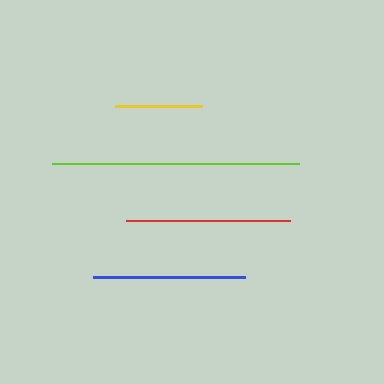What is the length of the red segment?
The red segment is approximately 165 pixels long.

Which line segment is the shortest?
The yellow line is the shortest at approximately 87 pixels.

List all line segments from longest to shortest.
From longest to shortest: lime, red, blue, yellow.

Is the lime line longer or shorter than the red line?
The lime line is longer than the red line.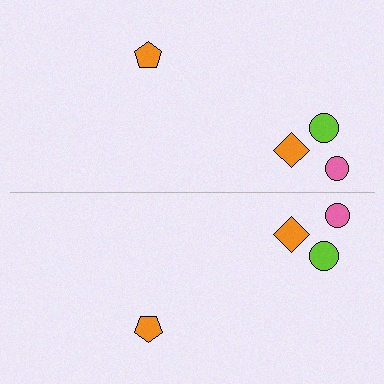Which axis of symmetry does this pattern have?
The pattern has a horizontal axis of symmetry running through the center of the image.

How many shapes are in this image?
There are 8 shapes in this image.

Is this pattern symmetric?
Yes, this pattern has bilateral (reflection) symmetry.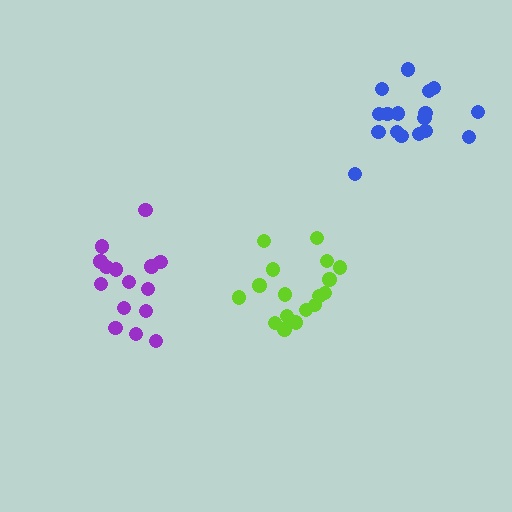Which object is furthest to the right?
The blue cluster is rightmost.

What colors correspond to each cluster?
The clusters are colored: purple, blue, lime.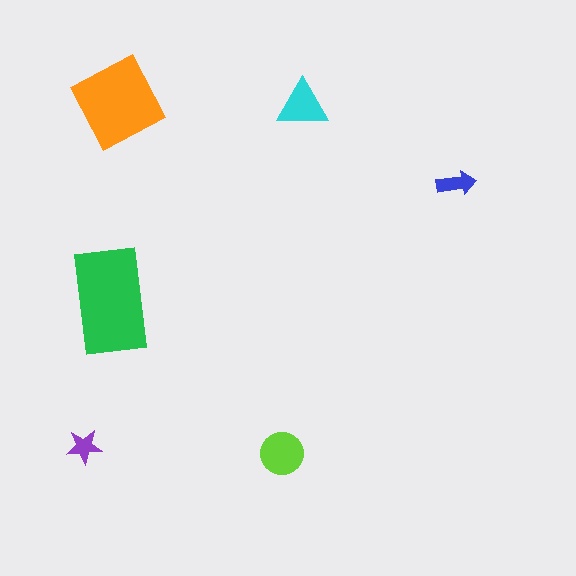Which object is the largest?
The green rectangle.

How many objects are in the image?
There are 6 objects in the image.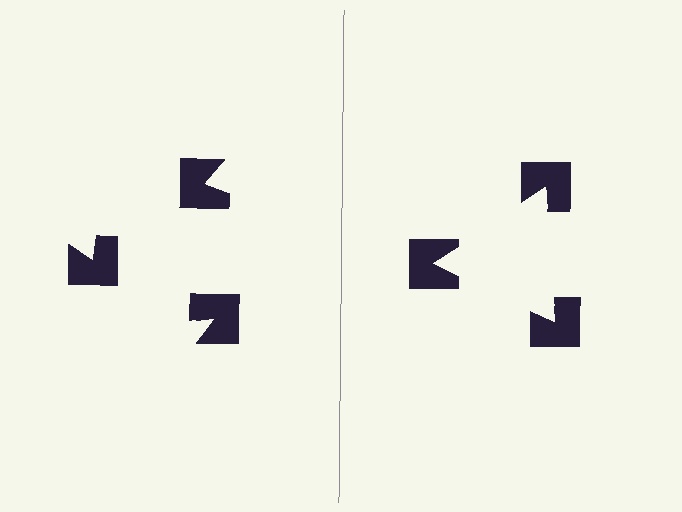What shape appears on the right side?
An illusory triangle.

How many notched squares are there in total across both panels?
6 — 3 on each side.